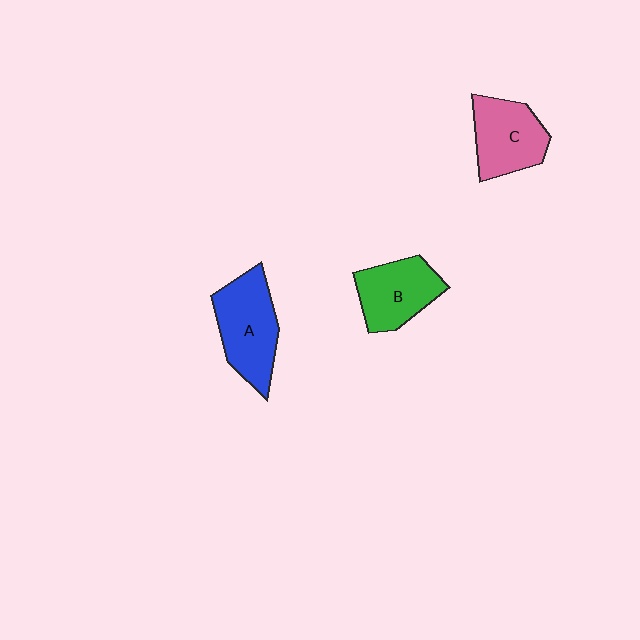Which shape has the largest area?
Shape A (blue).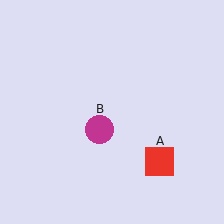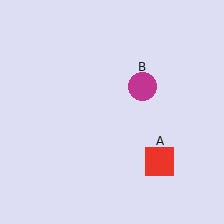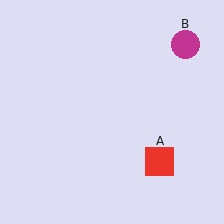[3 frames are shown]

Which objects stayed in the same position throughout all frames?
Red square (object A) remained stationary.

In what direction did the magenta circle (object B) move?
The magenta circle (object B) moved up and to the right.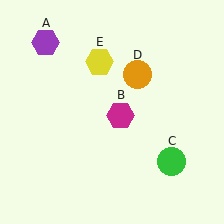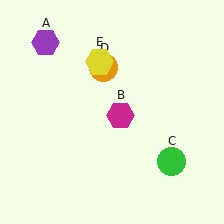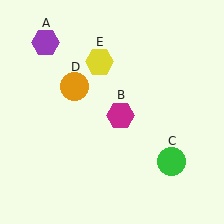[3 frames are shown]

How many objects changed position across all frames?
1 object changed position: orange circle (object D).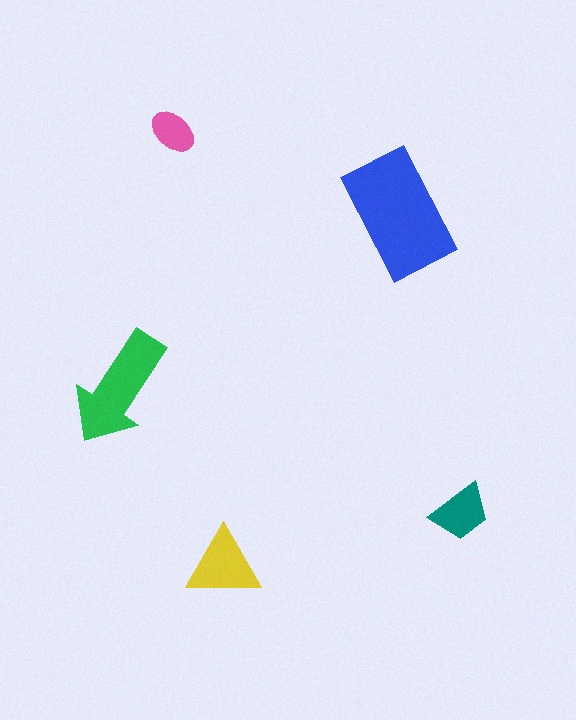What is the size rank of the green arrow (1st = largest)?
2nd.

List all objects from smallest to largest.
The pink ellipse, the teal trapezoid, the yellow triangle, the green arrow, the blue rectangle.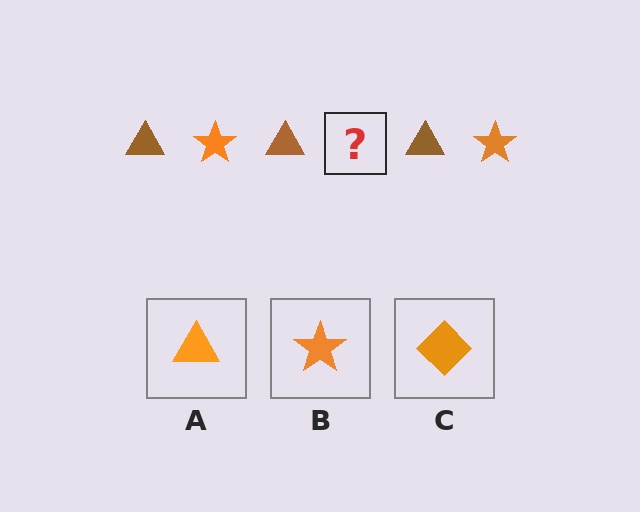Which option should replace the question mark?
Option B.